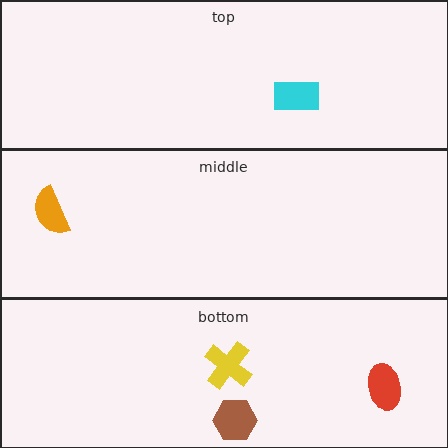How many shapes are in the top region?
1.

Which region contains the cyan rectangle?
The top region.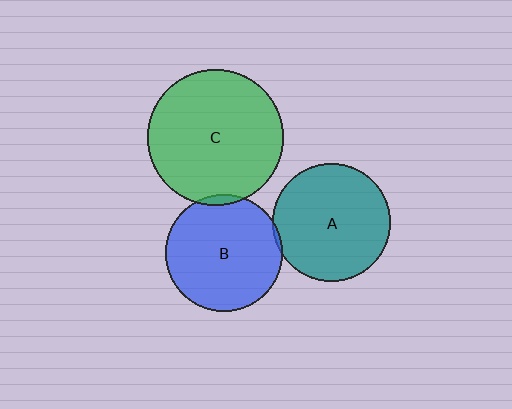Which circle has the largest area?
Circle C (green).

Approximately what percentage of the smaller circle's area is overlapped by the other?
Approximately 5%.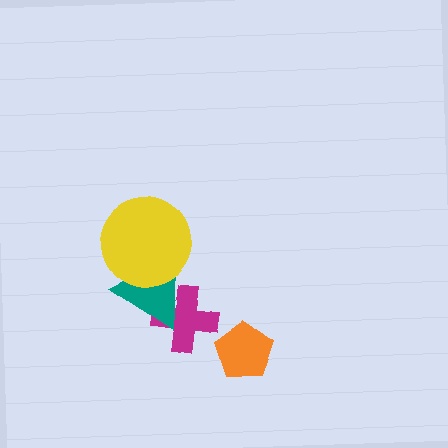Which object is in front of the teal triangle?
The yellow circle is in front of the teal triangle.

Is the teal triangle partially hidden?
Yes, it is partially covered by another shape.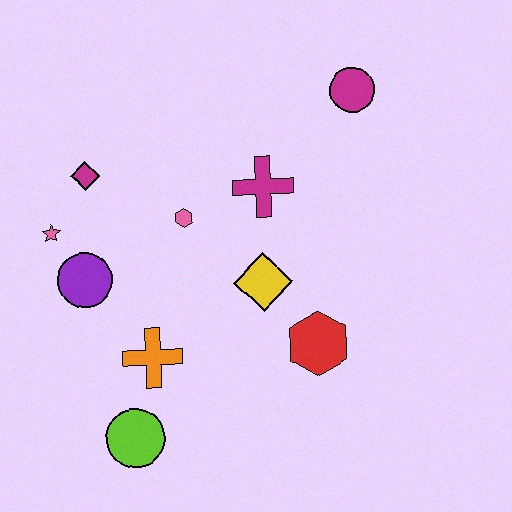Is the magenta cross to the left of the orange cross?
No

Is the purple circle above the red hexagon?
Yes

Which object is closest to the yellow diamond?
The red hexagon is closest to the yellow diamond.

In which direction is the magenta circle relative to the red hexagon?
The magenta circle is above the red hexagon.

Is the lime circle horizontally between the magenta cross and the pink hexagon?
No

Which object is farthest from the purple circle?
The magenta circle is farthest from the purple circle.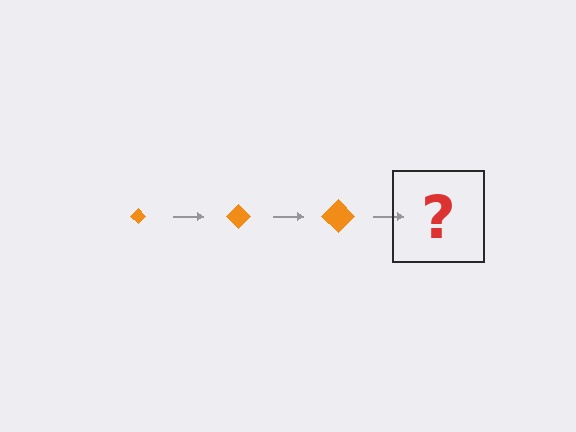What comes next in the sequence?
The next element should be an orange diamond, larger than the previous one.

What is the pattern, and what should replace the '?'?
The pattern is that the diamond gets progressively larger each step. The '?' should be an orange diamond, larger than the previous one.